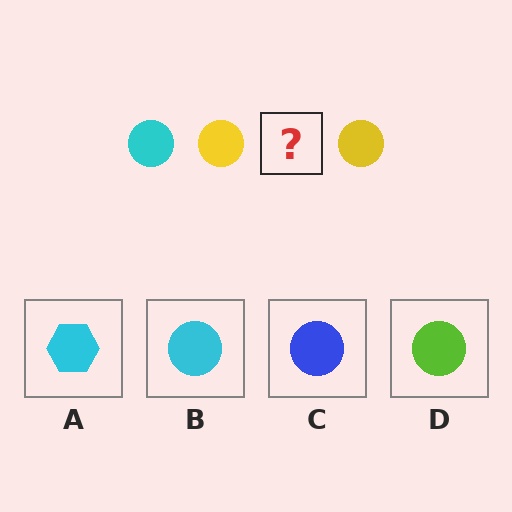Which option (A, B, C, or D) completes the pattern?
B.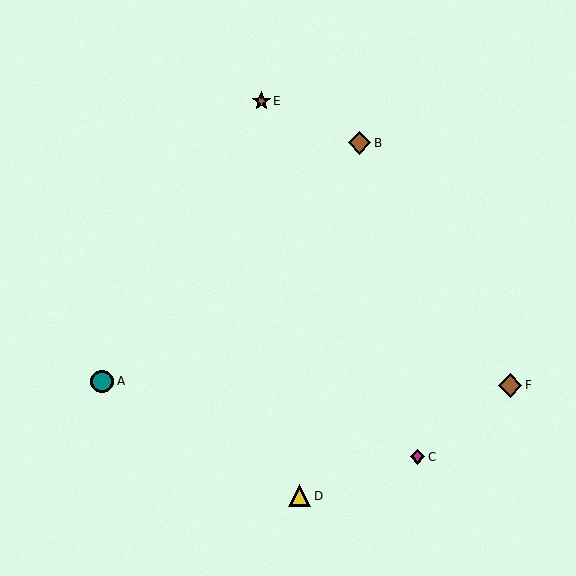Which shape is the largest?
The brown diamond (labeled F) is the largest.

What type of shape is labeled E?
Shape E is a brown star.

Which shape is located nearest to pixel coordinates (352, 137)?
The brown diamond (labeled B) at (360, 143) is nearest to that location.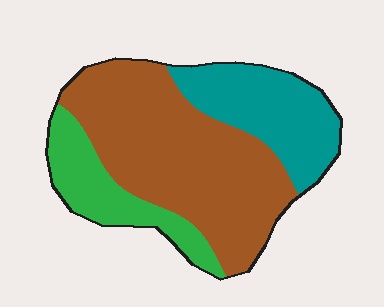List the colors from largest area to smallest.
From largest to smallest: brown, teal, green.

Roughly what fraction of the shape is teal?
Teal covers about 25% of the shape.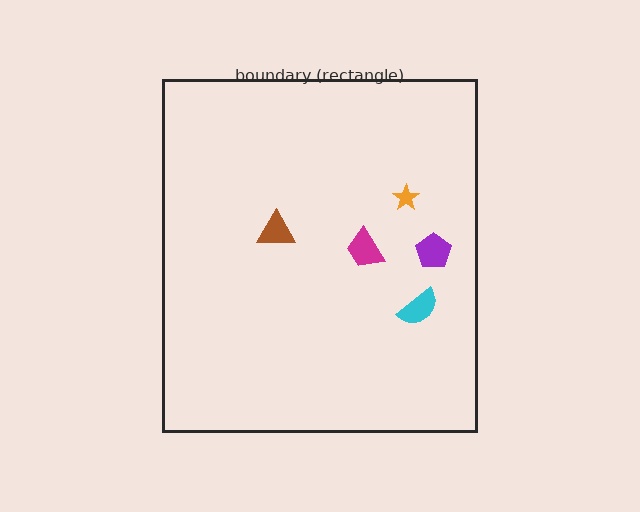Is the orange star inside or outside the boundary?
Inside.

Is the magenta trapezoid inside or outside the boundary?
Inside.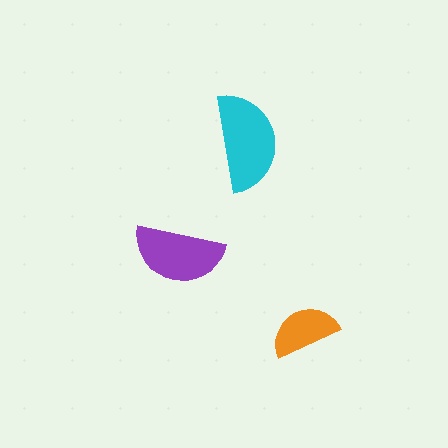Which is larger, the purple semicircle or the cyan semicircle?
The cyan one.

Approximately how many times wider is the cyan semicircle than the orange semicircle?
About 1.5 times wider.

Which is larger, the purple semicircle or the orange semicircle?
The purple one.